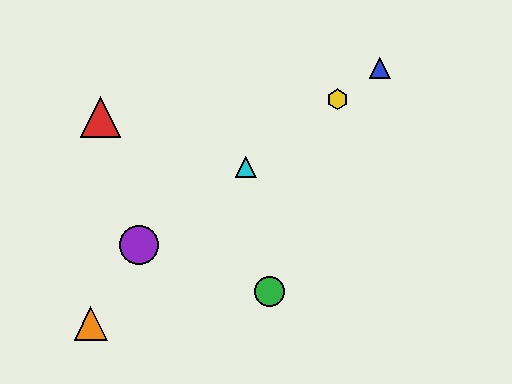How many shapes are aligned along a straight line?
4 shapes (the blue triangle, the yellow hexagon, the purple circle, the cyan triangle) are aligned along a straight line.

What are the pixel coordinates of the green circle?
The green circle is at (269, 292).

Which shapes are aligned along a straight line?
The blue triangle, the yellow hexagon, the purple circle, the cyan triangle are aligned along a straight line.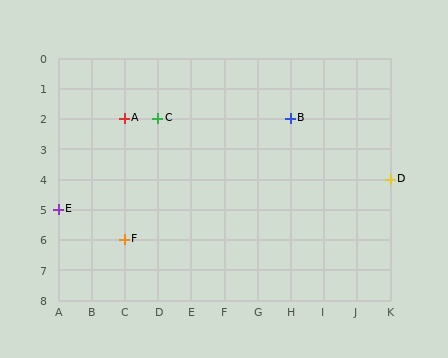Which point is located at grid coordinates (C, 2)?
Point A is at (C, 2).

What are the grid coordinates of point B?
Point B is at grid coordinates (H, 2).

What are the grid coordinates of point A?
Point A is at grid coordinates (C, 2).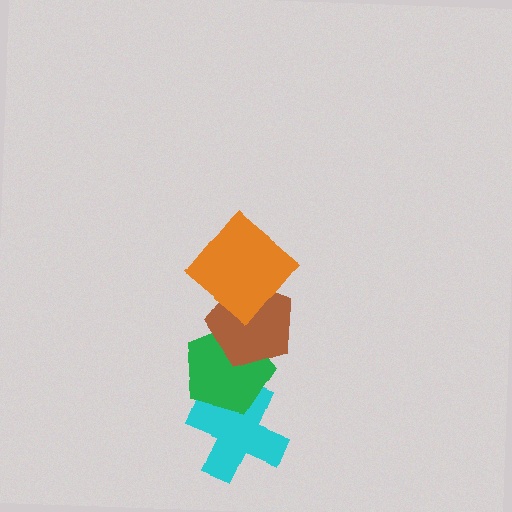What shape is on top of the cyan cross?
The green pentagon is on top of the cyan cross.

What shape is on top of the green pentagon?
The brown pentagon is on top of the green pentagon.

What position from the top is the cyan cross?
The cyan cross is 4th from the top.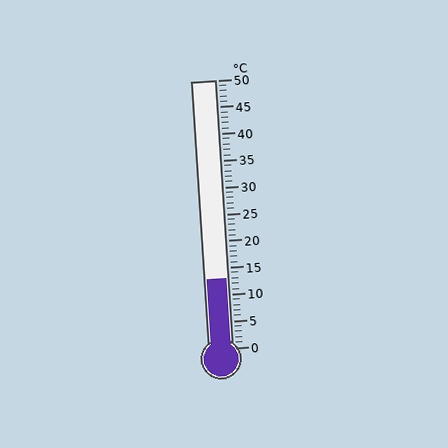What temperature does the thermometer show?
The thermometer shows approximately 13°C.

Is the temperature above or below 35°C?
The temperature is below 35°C.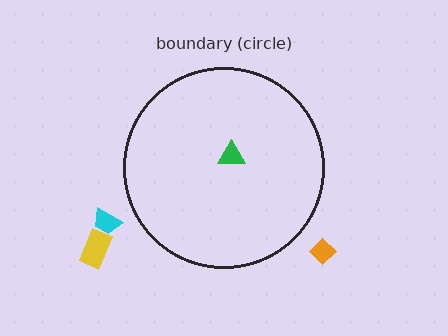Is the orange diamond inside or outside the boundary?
Outside.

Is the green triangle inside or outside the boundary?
Inside.